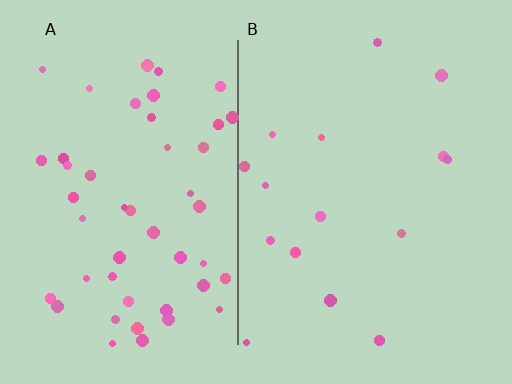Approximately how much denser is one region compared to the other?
Approximately 3.2× — region A over region B.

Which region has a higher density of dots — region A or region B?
A (the left).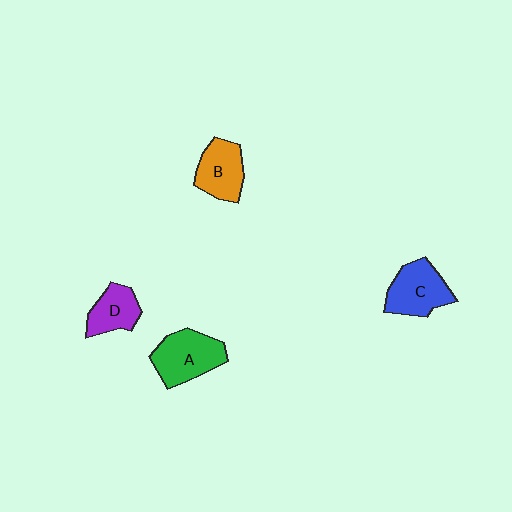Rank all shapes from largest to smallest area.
From largest to smallest: A (green), C (blue), B (orange), D (purple).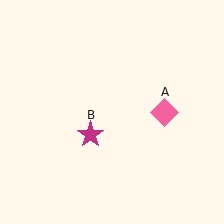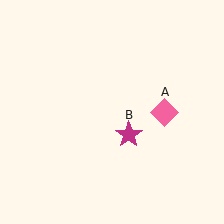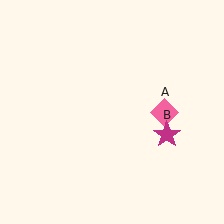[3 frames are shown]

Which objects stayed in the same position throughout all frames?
Pink diamond (object A) remained stationary.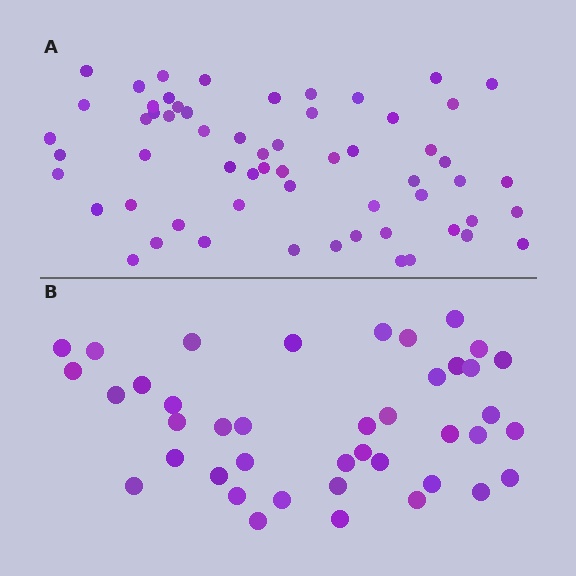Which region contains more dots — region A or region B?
Region A (the top region) has more dots.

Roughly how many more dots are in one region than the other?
Region A has approximately 20 more dots than region B.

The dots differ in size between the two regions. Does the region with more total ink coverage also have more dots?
No. Region B has more total ink coverage because its dots are larger, but region A actually contains more individual dots. Total area can be misleading — the number of items is what matters here.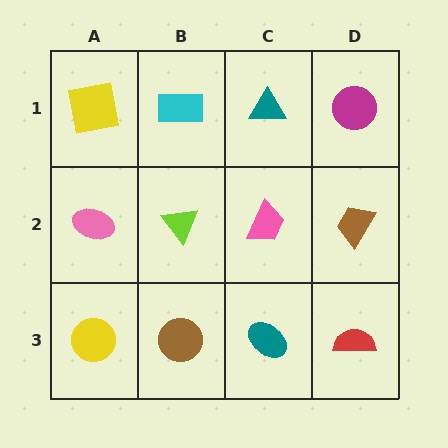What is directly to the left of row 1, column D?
A teal triangle.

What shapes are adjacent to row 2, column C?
A teal triangle (row 1, column C), a teal ellipse (row 3, column C), a lime triangle (row 2, column B), a brown trapezoid (row 2, column D).